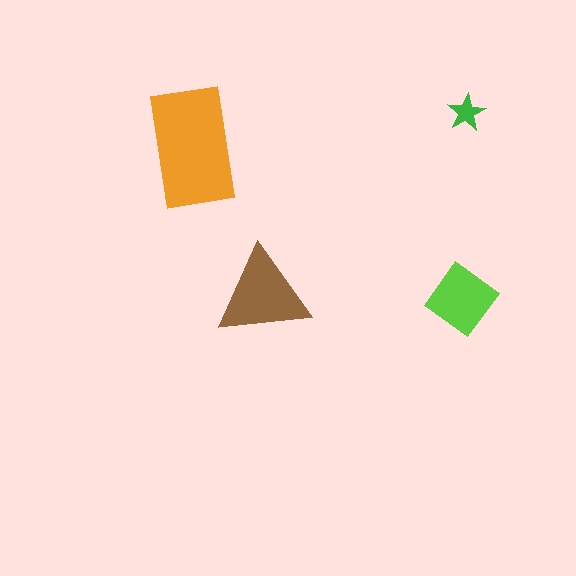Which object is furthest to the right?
The green star is rightmost.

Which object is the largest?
The orange rectangle.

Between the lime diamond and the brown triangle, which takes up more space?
The brown triangle.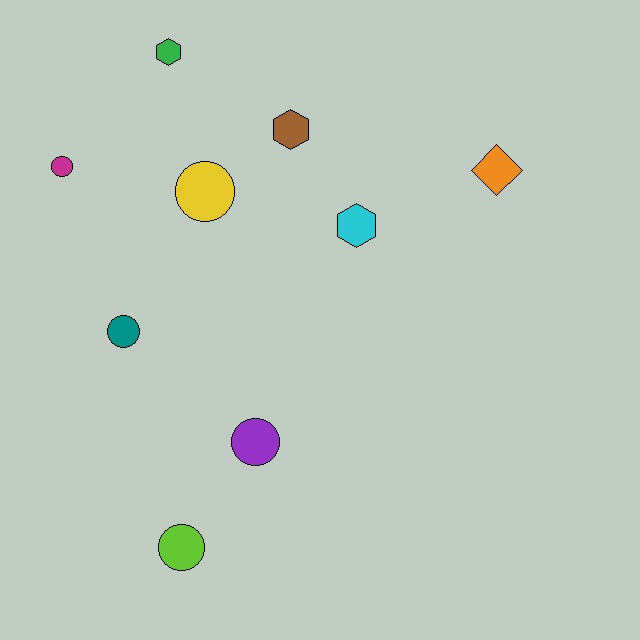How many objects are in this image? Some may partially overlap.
There are 9 objects.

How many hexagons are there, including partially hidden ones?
There are 3 hexagons.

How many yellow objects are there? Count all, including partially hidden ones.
There is 1 yellow object.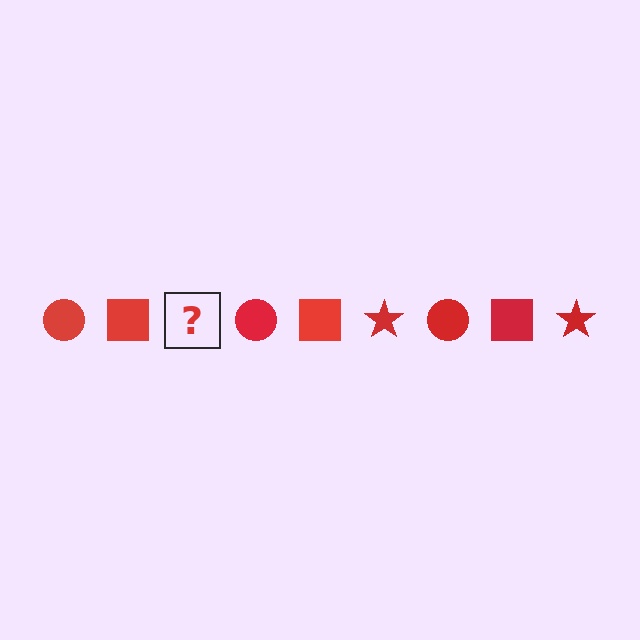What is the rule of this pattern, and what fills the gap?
The rule is that the pattern cycles through circle, square, star shapes in red. The gap should be filled with a red star.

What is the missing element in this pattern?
The missing element is a red star.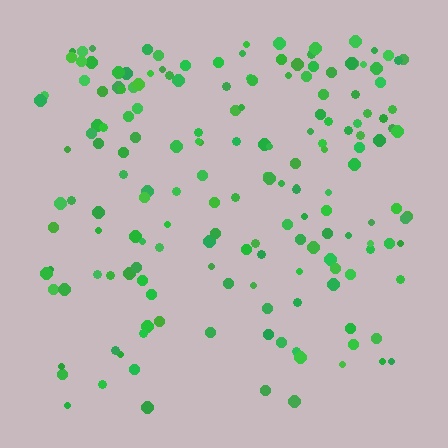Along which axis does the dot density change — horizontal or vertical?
Vertical.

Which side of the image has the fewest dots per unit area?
The bottom.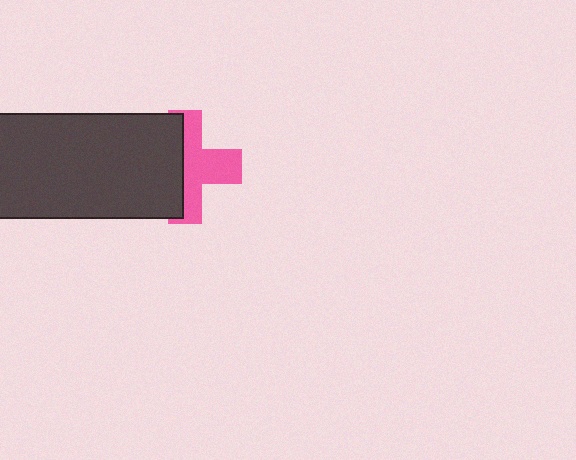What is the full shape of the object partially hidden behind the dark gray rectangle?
The partially hidden object is a pink cross.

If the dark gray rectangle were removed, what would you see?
You would see the complete pink cross.